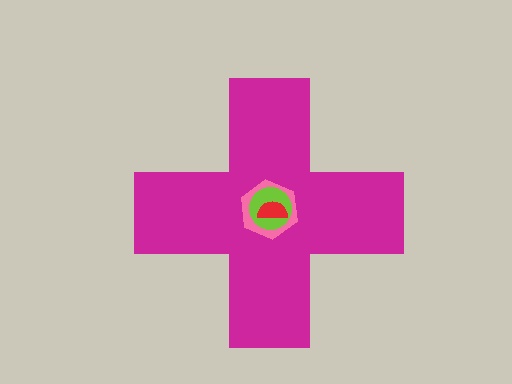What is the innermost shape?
The red semicircle.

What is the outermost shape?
The magenta cross.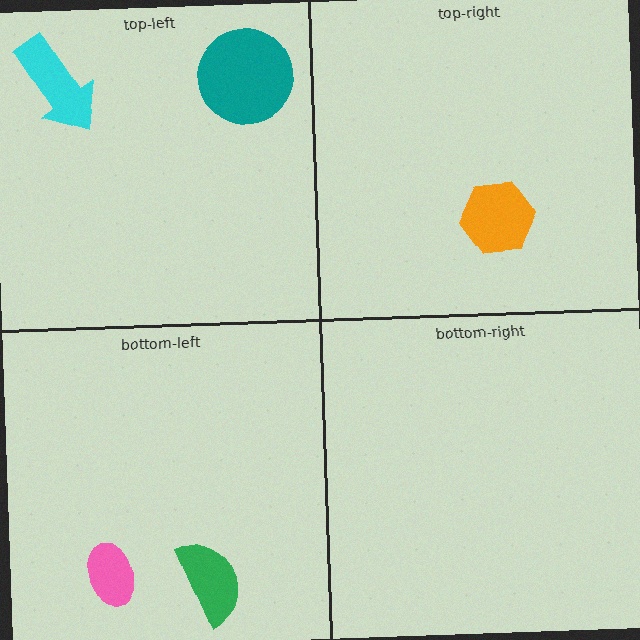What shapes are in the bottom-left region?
The pink ellipse, the green semicircle.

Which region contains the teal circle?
The top-left region.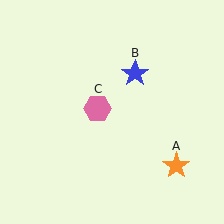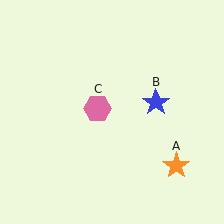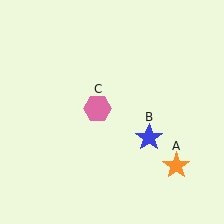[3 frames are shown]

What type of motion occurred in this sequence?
The blue star (object B) rotated clockwise around the center of the scene.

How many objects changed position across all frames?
1 object changed position: blue star (object B).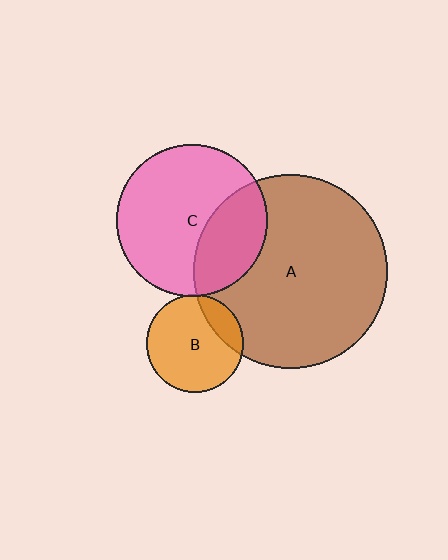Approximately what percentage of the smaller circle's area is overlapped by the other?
Approximately 20%.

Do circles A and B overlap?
Yes.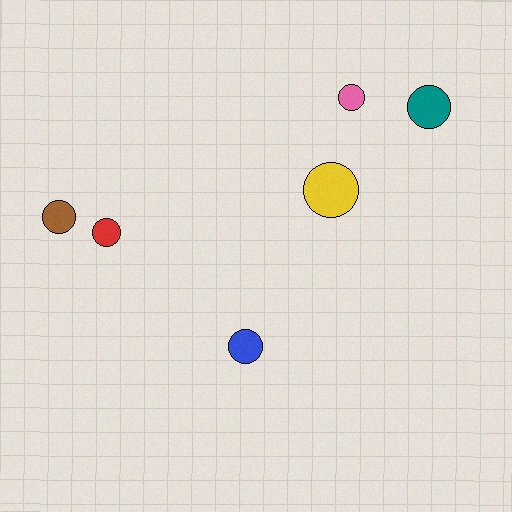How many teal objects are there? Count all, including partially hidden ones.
There is 1 teal object.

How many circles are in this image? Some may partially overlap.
There are 6 circles.